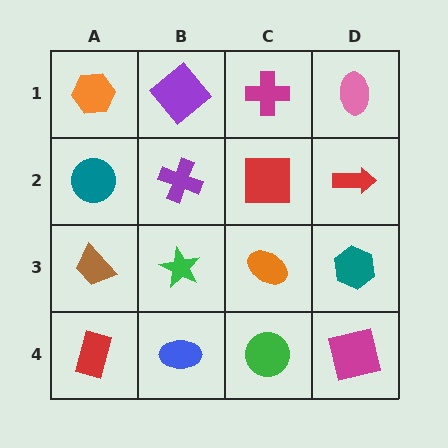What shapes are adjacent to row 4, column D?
A teal hexagon (row 3, column D), a green circle (row 4, column C).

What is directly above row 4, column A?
A brown trapezoid.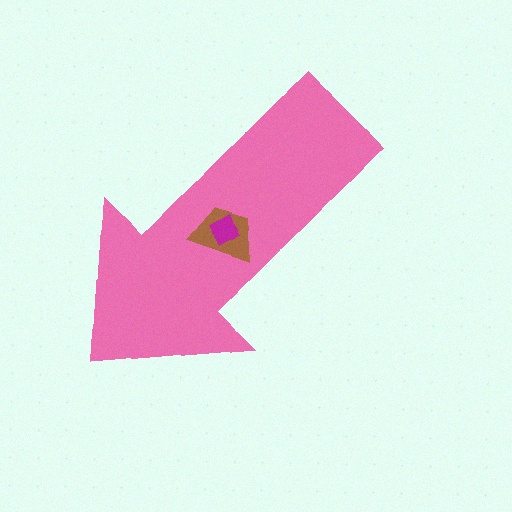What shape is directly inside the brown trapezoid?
The magenta diamond.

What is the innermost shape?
The magenta diamond.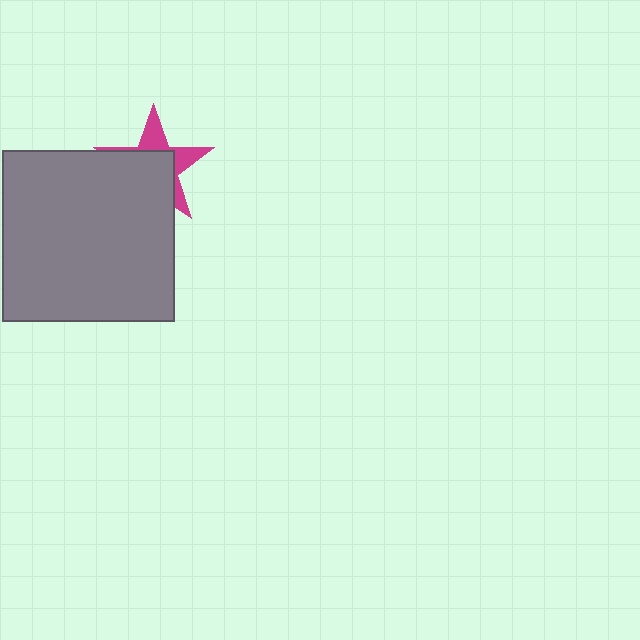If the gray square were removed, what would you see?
You would see the complete magenta star.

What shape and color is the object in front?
The object in front is a gray square.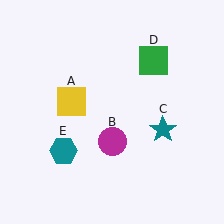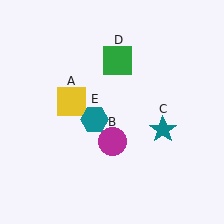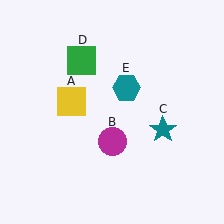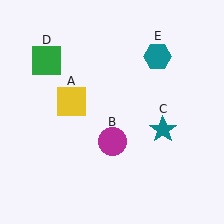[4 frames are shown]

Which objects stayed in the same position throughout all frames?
Yellow square (object A) and magenta circle (object B) and teal star (object C) remained stationary.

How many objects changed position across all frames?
2 objects changed position: green square (object D), teal hexagon (object E).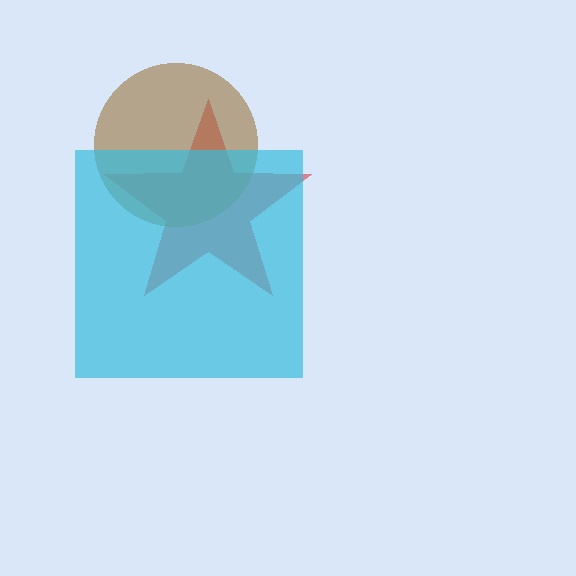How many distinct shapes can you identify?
There are 3 distinct shapes: a red star, a brown circle, a cyan square.